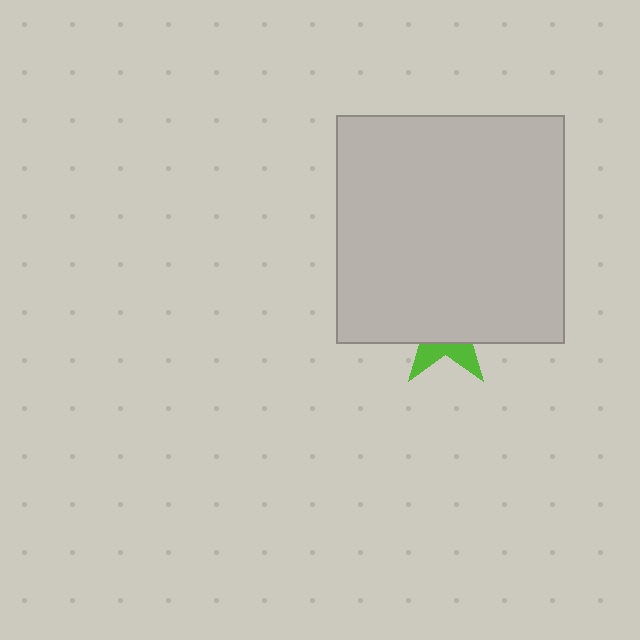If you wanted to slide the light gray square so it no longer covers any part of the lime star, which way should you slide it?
Slide it up — that is the most direct way to separate the two shapes.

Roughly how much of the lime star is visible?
A small part of it is visible (roughly 30%).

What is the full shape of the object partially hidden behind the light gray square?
The partially hidden object is a lime star.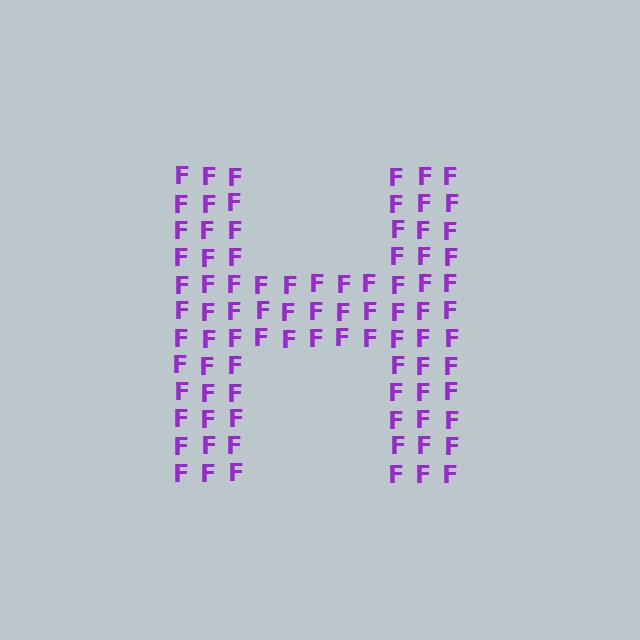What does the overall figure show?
The overall figure shows the letter H.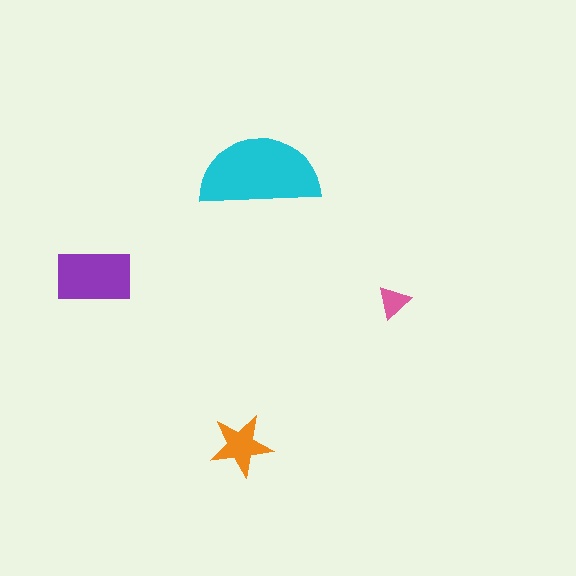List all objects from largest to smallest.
The cyan semicircle, the purple rectangle, the orange star, the pink triangle.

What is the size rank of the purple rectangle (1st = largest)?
2nd.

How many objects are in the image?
There are 4 objects in the image.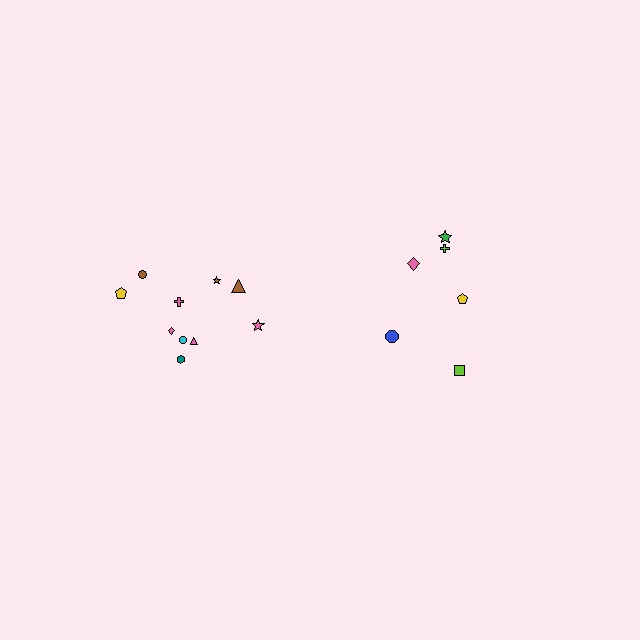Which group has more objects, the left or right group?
The left group.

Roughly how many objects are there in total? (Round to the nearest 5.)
Roughly 15 objects in total.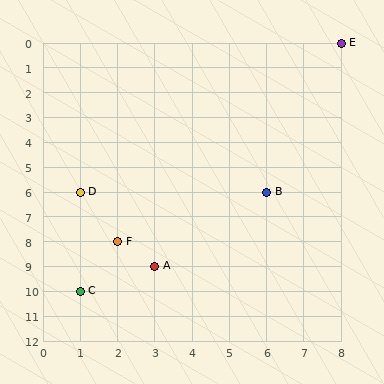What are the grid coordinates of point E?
Point E is at grid coordinates (8, 0).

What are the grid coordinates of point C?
Point C is at grid coordinates (1, 10).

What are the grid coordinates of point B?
Point B is at grid coordinates (6, 6).